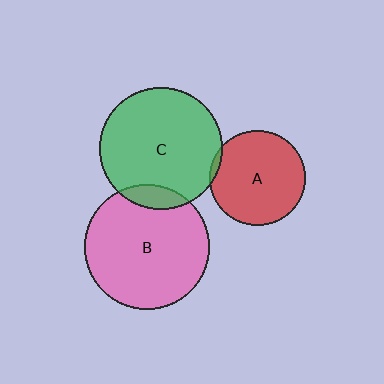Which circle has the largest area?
Circle B (pink).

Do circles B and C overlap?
Yes.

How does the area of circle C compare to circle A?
Approximately 1.6 times.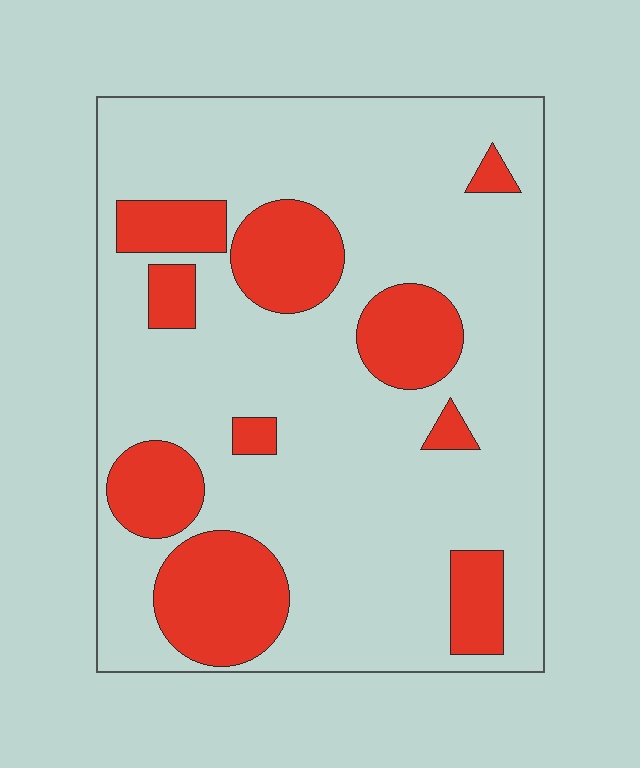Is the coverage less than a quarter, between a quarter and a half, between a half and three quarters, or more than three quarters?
Less than a quarter.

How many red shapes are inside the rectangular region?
10.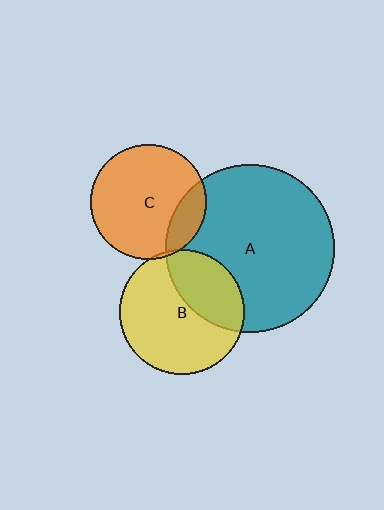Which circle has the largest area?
Circle A (teal).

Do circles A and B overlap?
Yes.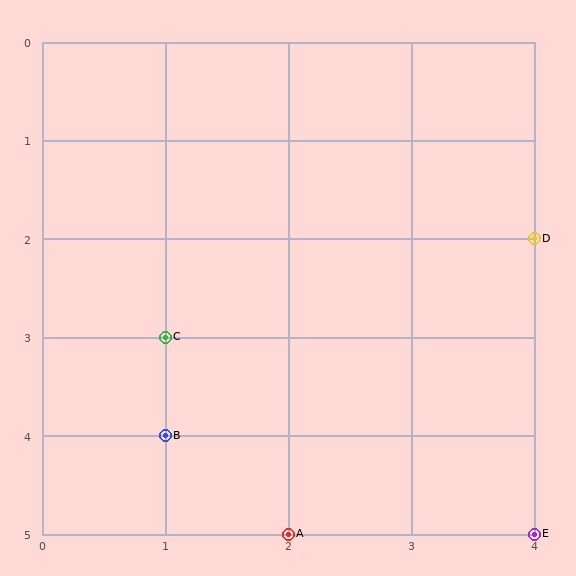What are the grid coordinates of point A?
Point A is at grid coordinates (2, 5).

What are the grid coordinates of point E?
Point E is at grid coordinates (4, 5).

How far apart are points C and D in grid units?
Points C and D are 3 columns and 1 row apart (about 3.2 grid units diagonally).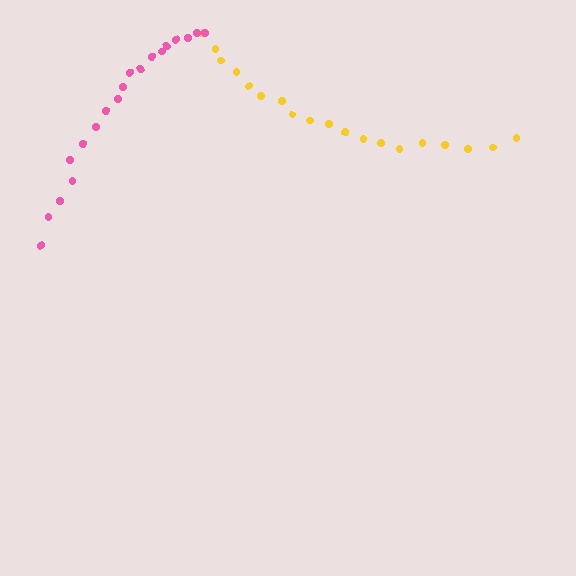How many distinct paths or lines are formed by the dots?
There are 2 distinct paths.